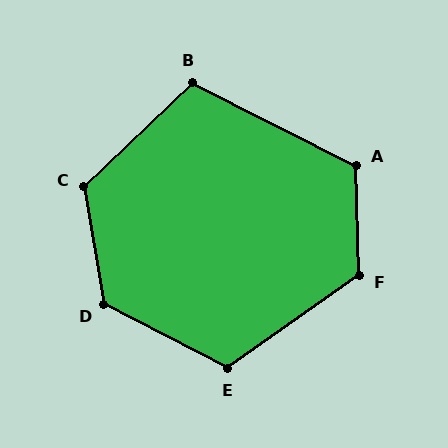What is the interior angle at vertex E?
Approximately 117 degrees (obtuse).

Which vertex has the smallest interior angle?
B, at approximately 109 degrees.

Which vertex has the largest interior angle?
D, at approximately 127 degrees.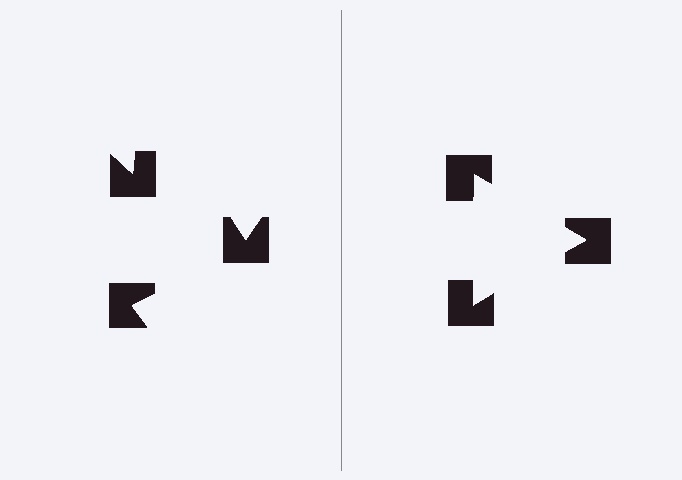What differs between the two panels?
The notched squares are positioned identically on both sides; only the wedge orientations differ. On the right they align to a triangle; on the left they are misaligned.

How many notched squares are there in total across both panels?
6 — 3 on each side.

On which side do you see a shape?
An illusory triangle appears on the right side. On the left side the wedge cuts are rotated, so no coherent shape forms.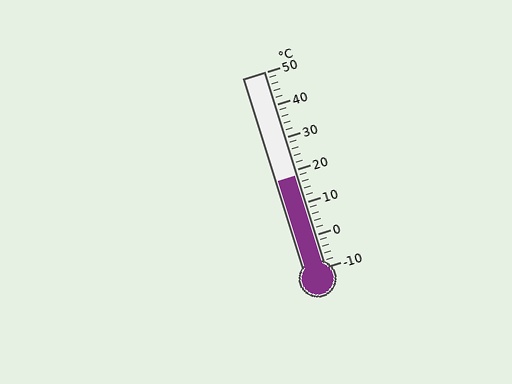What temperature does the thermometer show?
The thermometer shows approximately 18°C.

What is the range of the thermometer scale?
The thermometer scale ranges from -10°C to 50°C.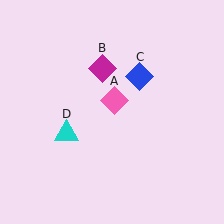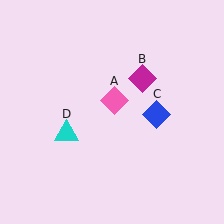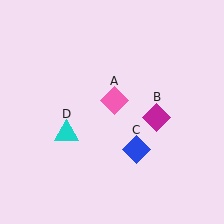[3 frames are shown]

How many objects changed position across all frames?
2 objects changed position: magenta diamond (object B), blue diamond (object C).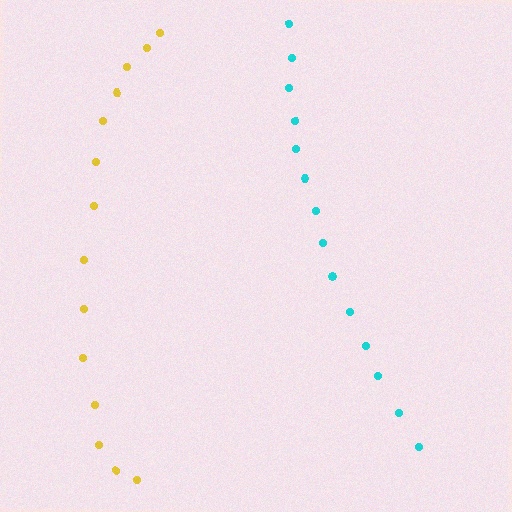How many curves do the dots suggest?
There are 2 distinct paths.